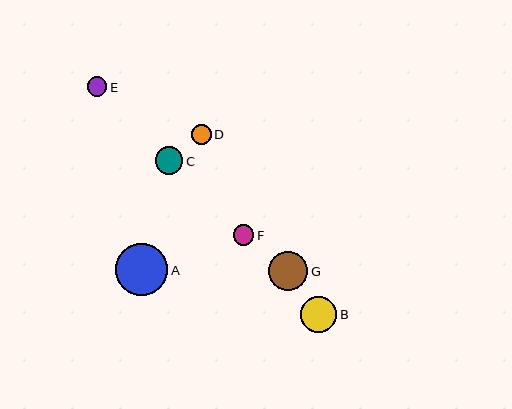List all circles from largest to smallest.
From largest to smallest: A, G, B, C, F, E, D.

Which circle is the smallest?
Circle D is the smallest with a size of approximately 19 pixels.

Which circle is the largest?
Circle A is the largest with a size of approximately 53 pixels.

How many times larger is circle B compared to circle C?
Circle B is approximately 1.3 times the size of circle C.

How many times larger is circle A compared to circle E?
Circle A is approximately 2.7 times the size of circle E.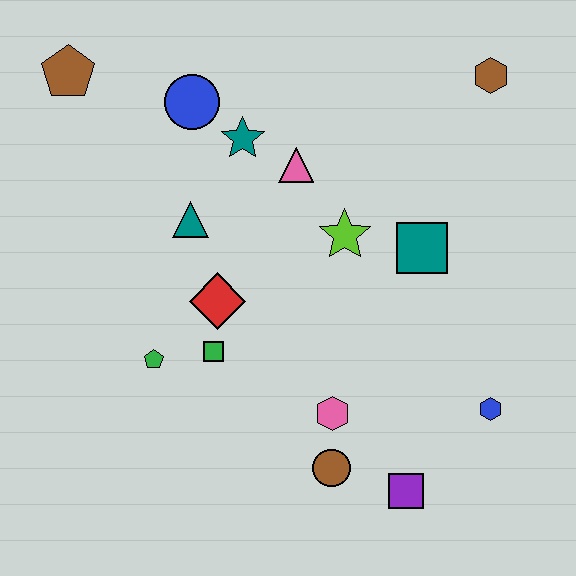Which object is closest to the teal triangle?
The red diamond is closest to the teal triangle.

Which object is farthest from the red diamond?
The brown hexagon is farthest from the red diamond.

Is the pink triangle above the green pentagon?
Yes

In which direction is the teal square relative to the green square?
The teal square is to the right of the green square.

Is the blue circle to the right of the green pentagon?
Yes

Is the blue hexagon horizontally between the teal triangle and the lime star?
No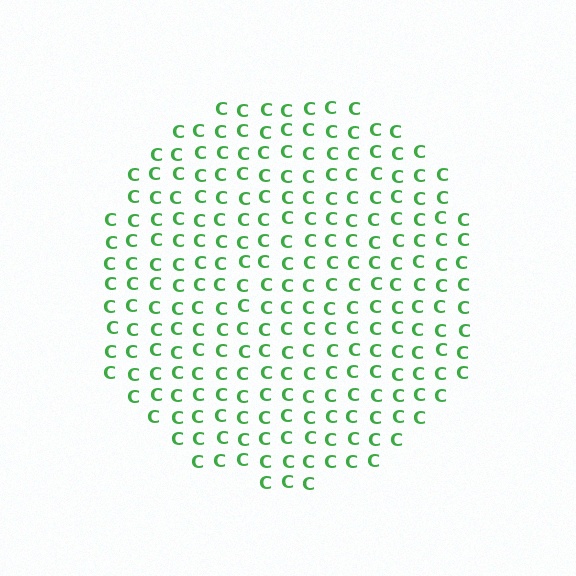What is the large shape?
The large shape is a circle.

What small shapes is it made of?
It is made of small letter C's.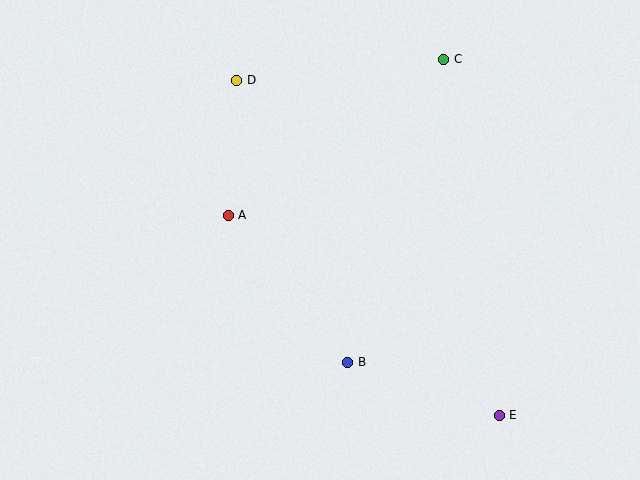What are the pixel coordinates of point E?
Point E is at (499, 415).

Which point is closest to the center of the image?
Point A at (228, 215) is closest to the center.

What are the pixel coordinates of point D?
Point D is at (237, 80).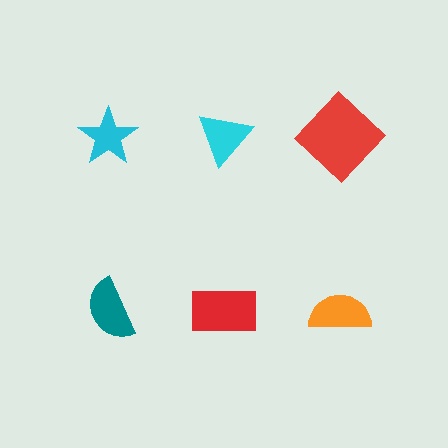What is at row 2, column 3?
An orange semicircle.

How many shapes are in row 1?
3 shapes.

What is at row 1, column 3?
A red diamond.